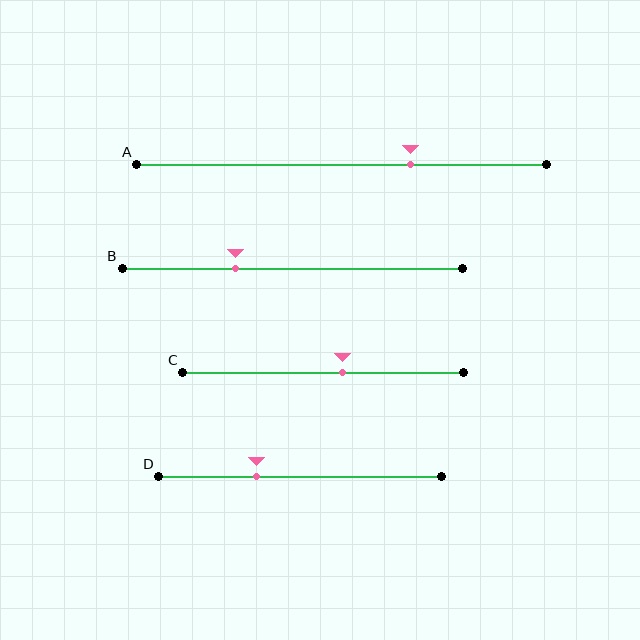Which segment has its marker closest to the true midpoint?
Segment C has its marker closest to the true midpoint.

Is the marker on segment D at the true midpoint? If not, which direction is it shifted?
No, the marker on segment D is shifted to the left by about 15% of the segment length.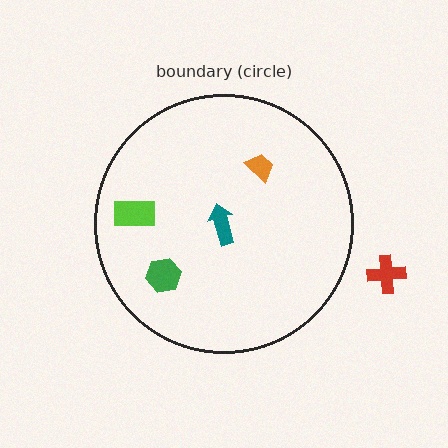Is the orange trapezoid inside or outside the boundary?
Inside.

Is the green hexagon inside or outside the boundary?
Inside.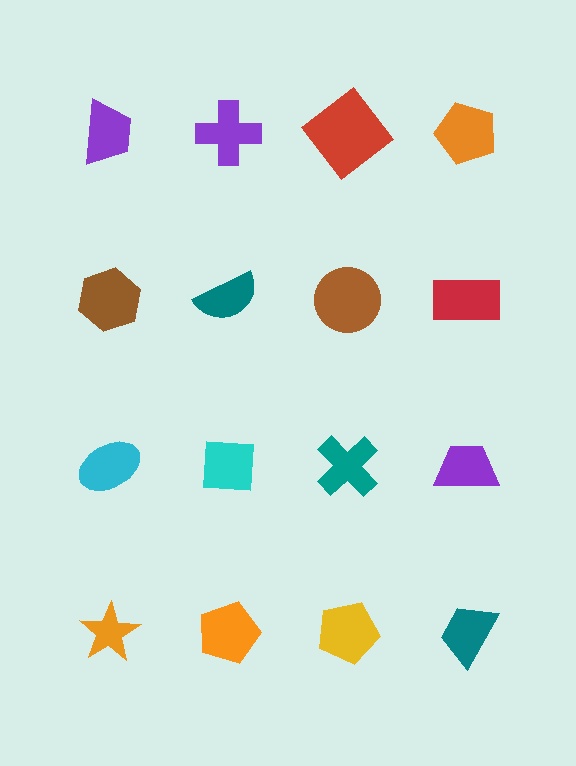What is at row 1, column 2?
A purple cross.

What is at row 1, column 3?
A red diamond.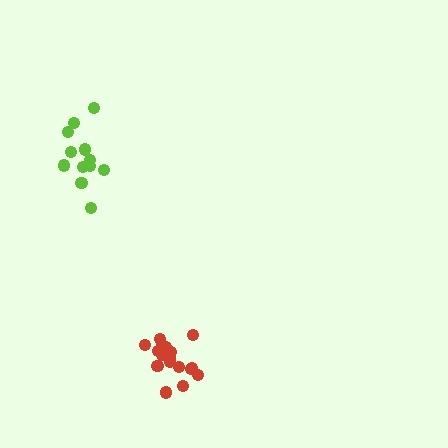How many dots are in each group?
Group 1: 12 dots, Group 2: 17 dots (29 total).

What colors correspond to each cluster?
The clusters are colored: lime, red.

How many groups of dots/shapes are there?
There are 2 groups.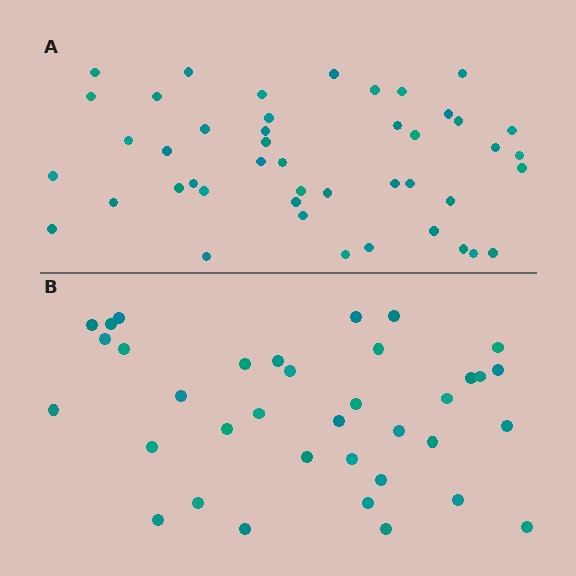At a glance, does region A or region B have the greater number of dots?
Region A (the top region) has more dots.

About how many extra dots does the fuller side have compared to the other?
Region A has roughly 8 or so more dots than region B.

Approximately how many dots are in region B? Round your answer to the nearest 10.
About 40 dots. (The exact count is 36, which rounds to 40.)